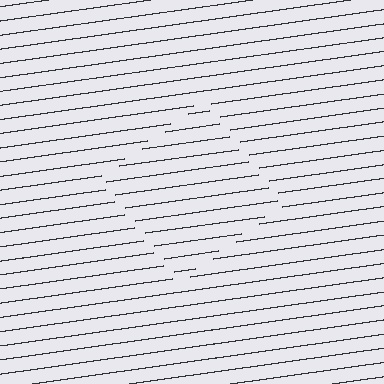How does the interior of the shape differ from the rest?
The interior of the shape contains the same grating, shifted by half a period — the contour is defined by the phase discontinuity where line-ends from the inner and outer gratings abut.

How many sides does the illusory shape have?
4 sides — the line-ends trace a square.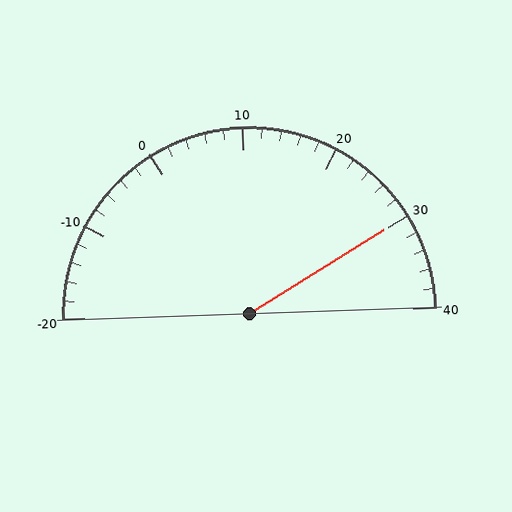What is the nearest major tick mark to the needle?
The nearest major tick mark is 30.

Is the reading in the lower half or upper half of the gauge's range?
The reading is in the upper half of the range (-20 to 40).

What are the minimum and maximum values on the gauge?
The gauge ranges from -20 to 40.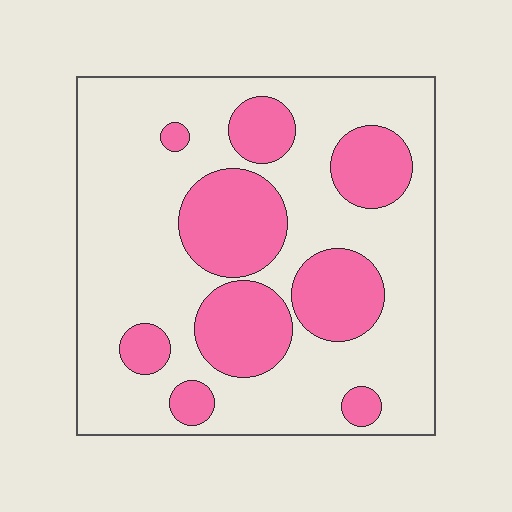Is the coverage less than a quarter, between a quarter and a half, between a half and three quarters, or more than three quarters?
Between a quarter and a half.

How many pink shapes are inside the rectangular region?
9.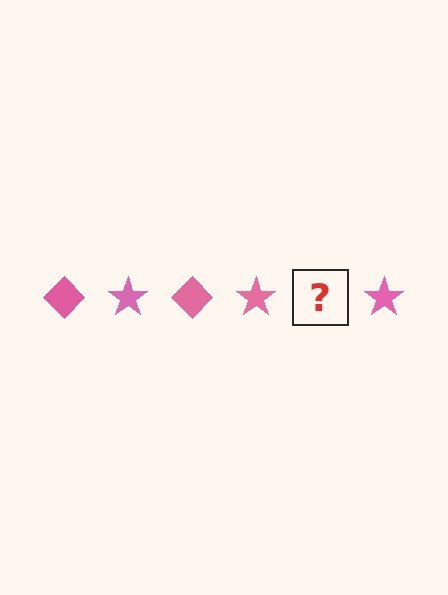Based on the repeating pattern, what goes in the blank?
The blank should be a pink diamond.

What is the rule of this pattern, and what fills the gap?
The rule is that the pattern cycles through diamond, star shapes in pink. The gap should be filled with a pink diamond.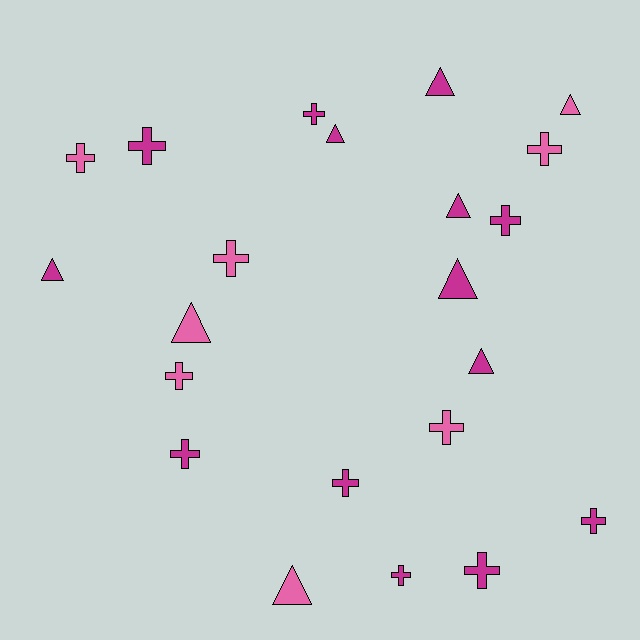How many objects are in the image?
There are 22 objects.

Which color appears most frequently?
Magenta, with 14 objects.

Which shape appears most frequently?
Cross, with 13 objects.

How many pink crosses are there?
There are 5 pink crosses.